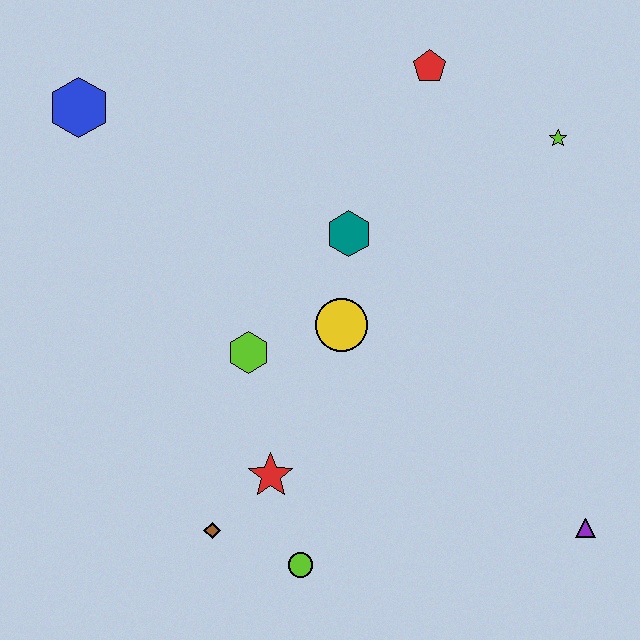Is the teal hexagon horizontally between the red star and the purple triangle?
Yes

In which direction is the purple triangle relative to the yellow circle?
The purple triangle is to the right of the yellow circle.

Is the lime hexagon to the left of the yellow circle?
Yes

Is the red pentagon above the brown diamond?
Yes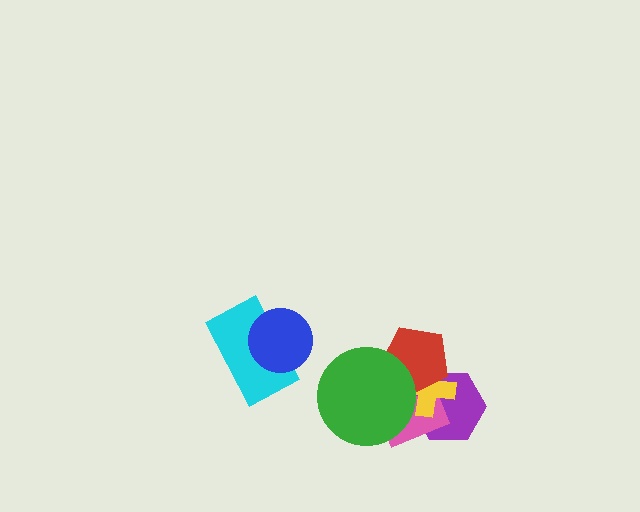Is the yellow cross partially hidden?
Yes, it is partially covered by another shape.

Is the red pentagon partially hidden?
Yes, it is partially covered by another shape.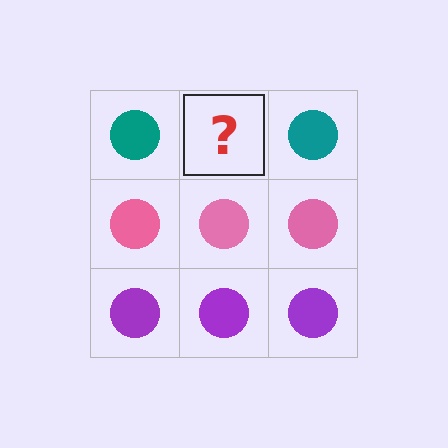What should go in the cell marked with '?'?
The missing cell should contain a teal circle.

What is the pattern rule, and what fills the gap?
The rule is that each row has a consistent color. The gap should be filled with a teal circle.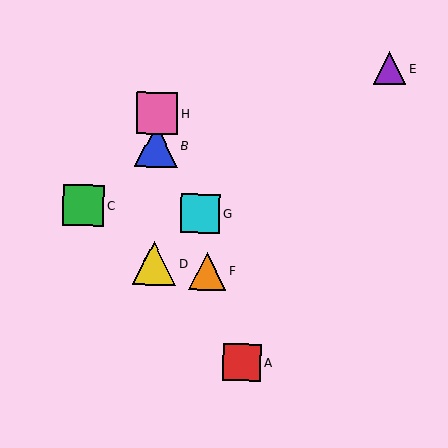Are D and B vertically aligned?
Yes, both are at x≈154.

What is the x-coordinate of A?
Object A is at x≈242.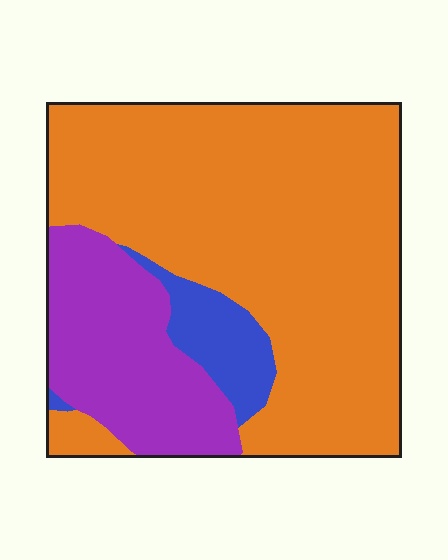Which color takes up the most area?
Orange, at roughly 70%.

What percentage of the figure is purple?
Purple takes up about one quarter (1/4) of the figure.